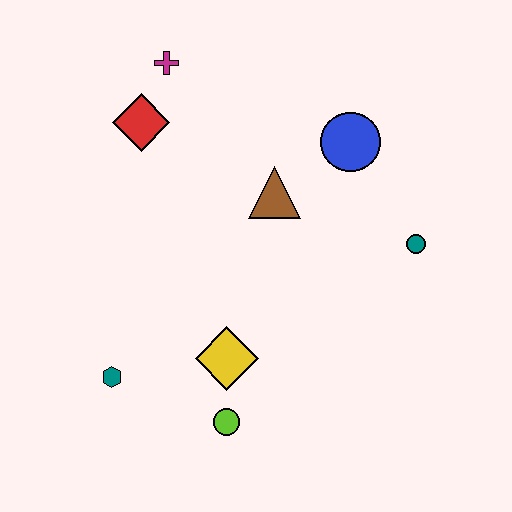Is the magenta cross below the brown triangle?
No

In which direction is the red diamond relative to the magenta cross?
The red diamond is below the magenta cross.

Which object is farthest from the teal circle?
The teal hexagon is farthest from the teal circle.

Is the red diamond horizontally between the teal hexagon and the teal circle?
Yes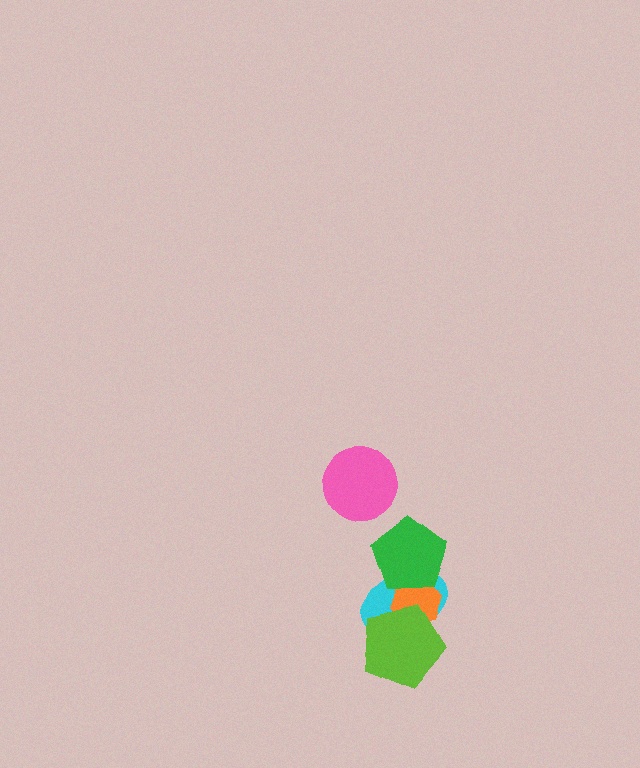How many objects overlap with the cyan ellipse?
3 objects overlap with the cyan ellipse.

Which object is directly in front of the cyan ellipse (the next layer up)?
The orange hexagon is directly in front of the cyan ellipse.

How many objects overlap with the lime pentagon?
2 objects overlap with the lime pentagon.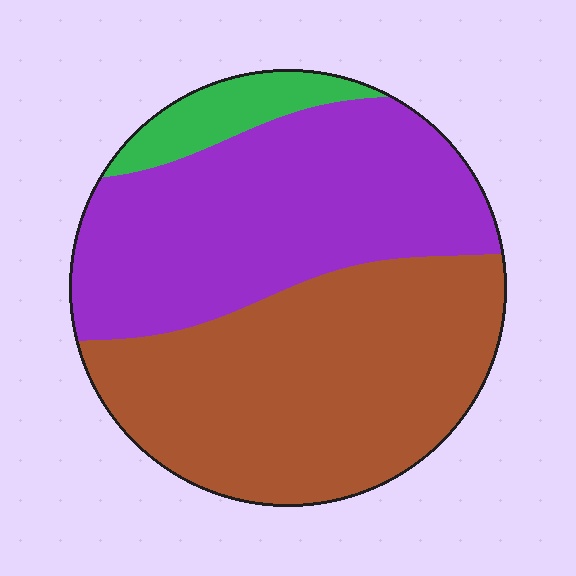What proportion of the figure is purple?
Purple covers roughly 45% of the figure.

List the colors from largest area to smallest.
From largest to smallest: brown, purple, green.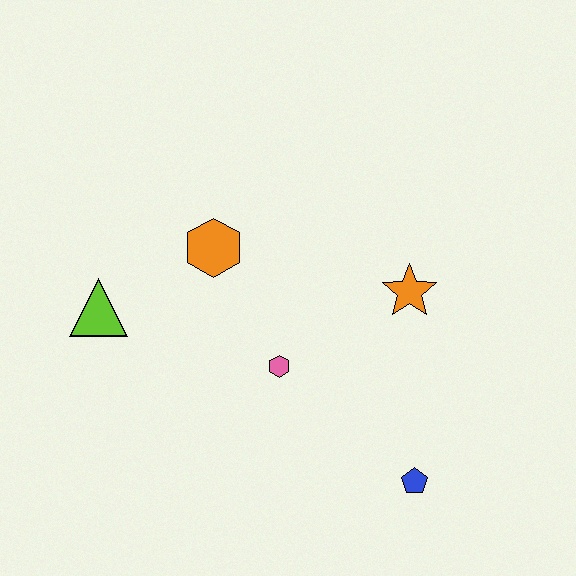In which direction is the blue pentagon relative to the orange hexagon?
The blue pentagon is below the orange hexagon.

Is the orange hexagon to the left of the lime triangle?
No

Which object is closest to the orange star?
The pink hexagon is closest to the orange star.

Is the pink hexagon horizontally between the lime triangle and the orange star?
Yes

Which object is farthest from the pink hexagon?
The lime triangle is farthest from the pink hexagon.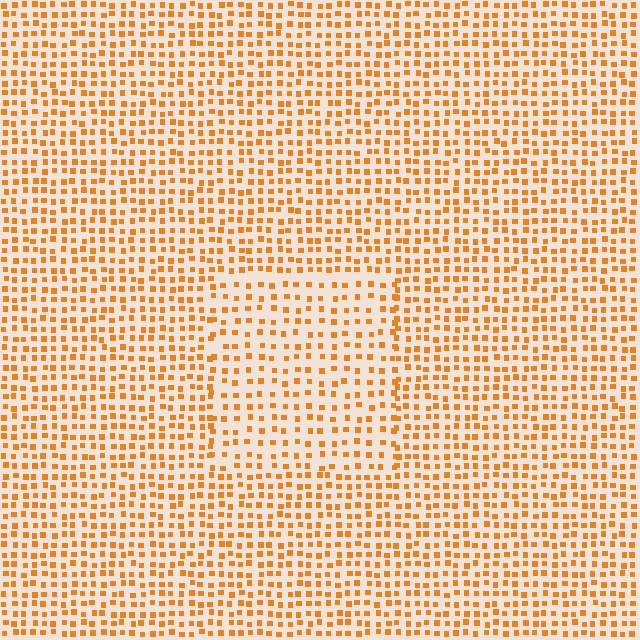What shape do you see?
I see a rectangle.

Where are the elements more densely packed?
The elements are more densely packed outside the rectangle boundary.